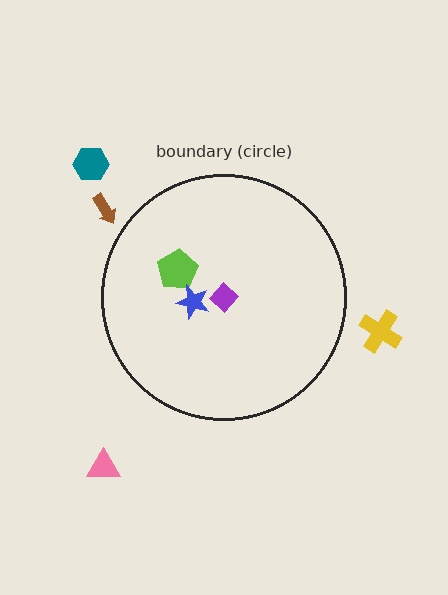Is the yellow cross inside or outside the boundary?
Outside.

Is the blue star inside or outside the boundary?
Inside.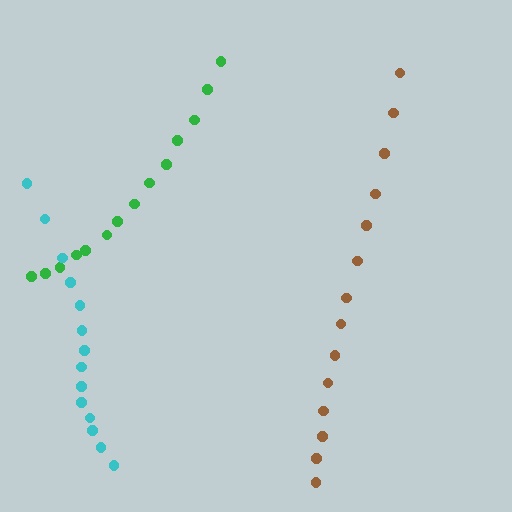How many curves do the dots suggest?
There are 3 distinct paths.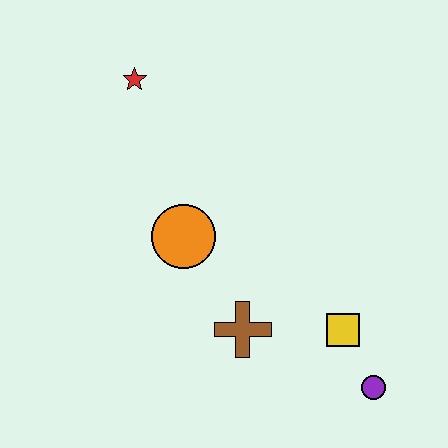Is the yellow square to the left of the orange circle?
No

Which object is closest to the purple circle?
The yellow square is closest to the purple circle.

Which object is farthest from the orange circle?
The purple circle is farthest from the orange circle.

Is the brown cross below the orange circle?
Yes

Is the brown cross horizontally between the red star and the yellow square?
Yes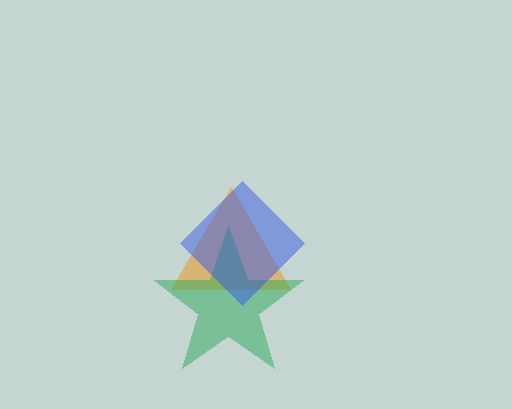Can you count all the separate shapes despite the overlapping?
Yes, there are 3 separate shapes.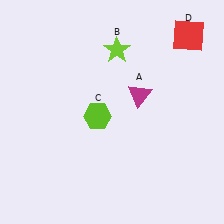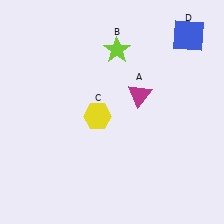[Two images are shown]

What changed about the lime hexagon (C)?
In Image 1, C is lime. In Image 2, it changed to yellow.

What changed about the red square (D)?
In Image 1, D is red. In Image 2, it changed to blue.